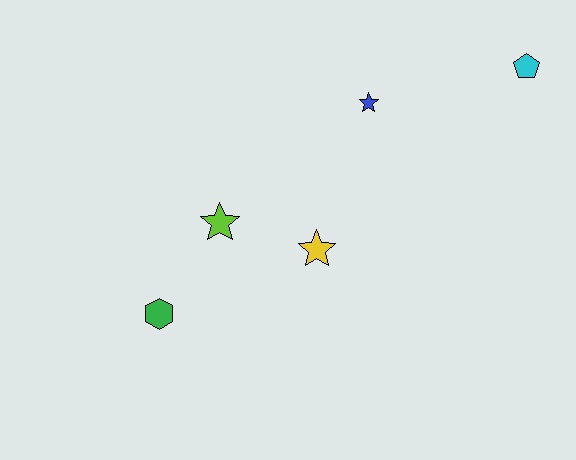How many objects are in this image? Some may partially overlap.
There are 5 objects.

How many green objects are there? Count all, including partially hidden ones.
There is 1 green object.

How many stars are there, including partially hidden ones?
There are 3 stars.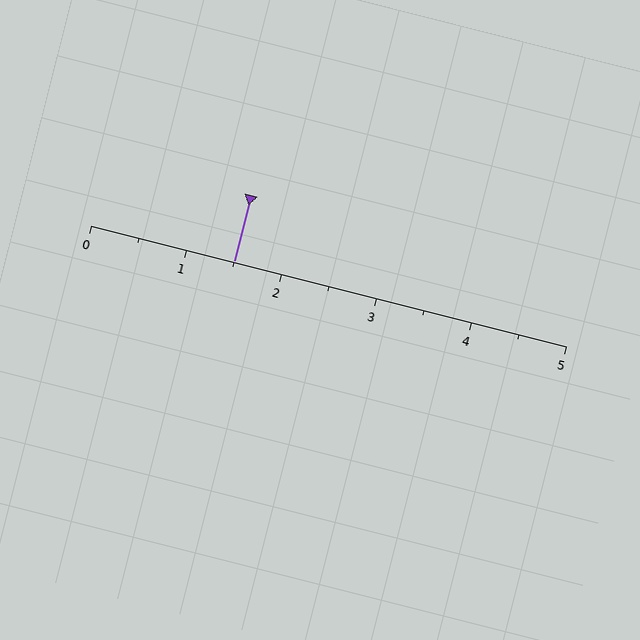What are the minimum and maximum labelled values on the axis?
The axis runs from 0 to 5.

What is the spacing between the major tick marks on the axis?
The major ticks are spaced 1 apart.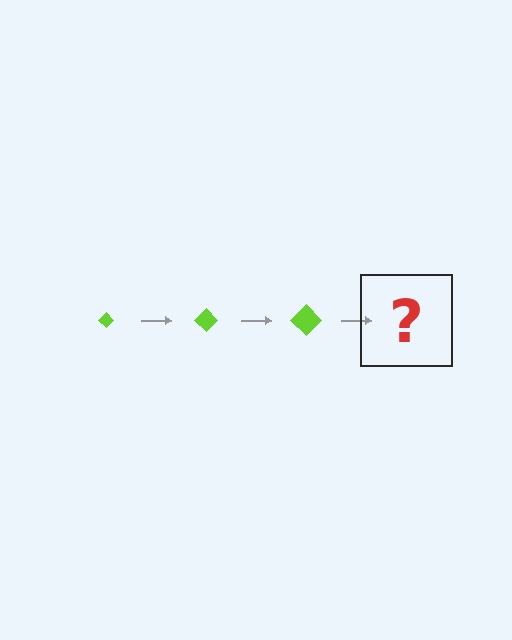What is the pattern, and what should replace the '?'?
The pattern is that the diamond gets progressively larger each step. The '?' should be a lime diamond, larger than the previous one.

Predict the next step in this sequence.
The next step is a lime diamond, larger than the previous one.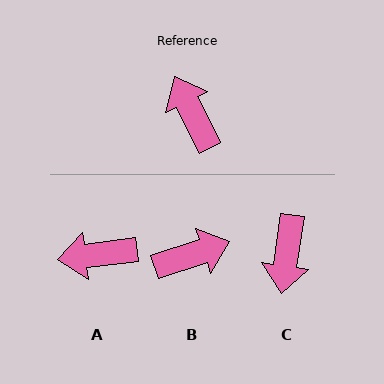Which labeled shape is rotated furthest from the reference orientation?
C, about 145 degrees away.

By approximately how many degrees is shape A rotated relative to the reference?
Approximately 70 degrees counter-clockwise.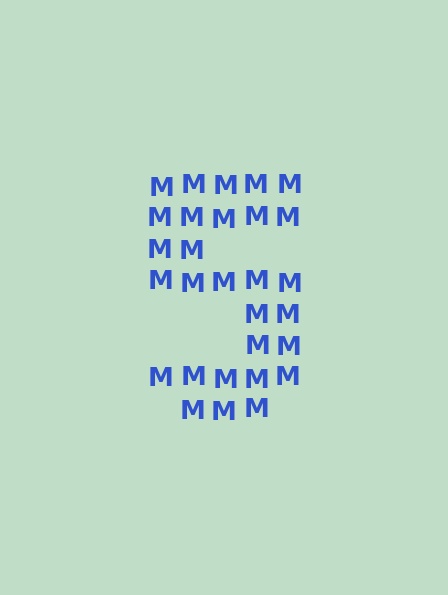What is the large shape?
The large shape is the digit 5.